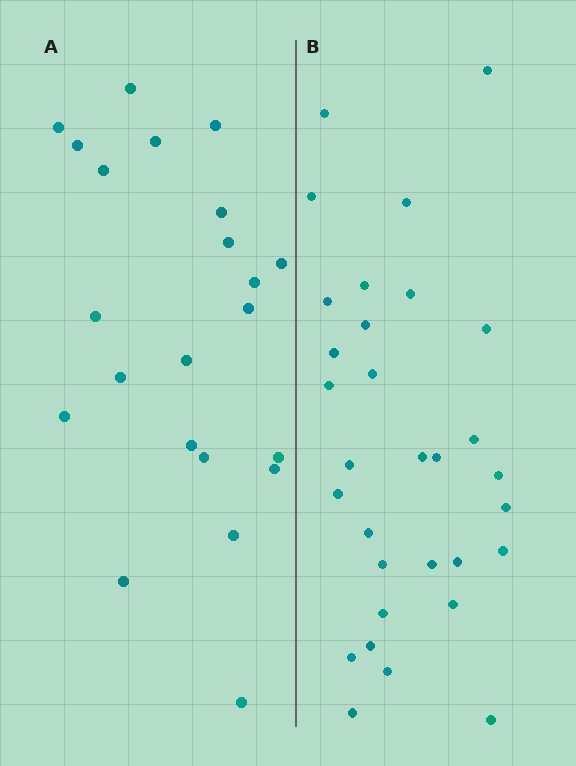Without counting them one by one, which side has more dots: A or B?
Region B (the right region) has more dots.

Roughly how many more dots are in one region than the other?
Region B has roughly 8 or so more dots than region A.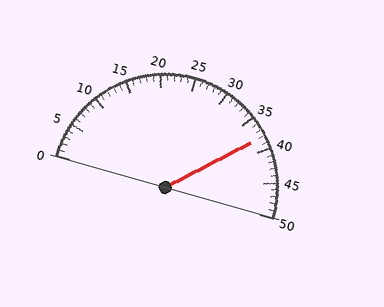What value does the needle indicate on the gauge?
The needle indicates approximately 38.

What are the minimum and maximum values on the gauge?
The gauge ranges from 0 to 50.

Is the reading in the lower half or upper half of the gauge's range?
The reading is in the upper half of the range (0 to 50).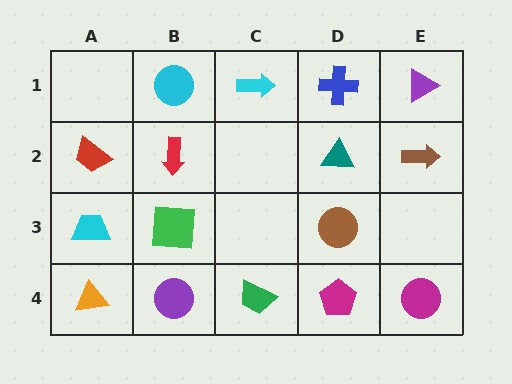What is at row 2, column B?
A red arrow.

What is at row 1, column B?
A cyan circle.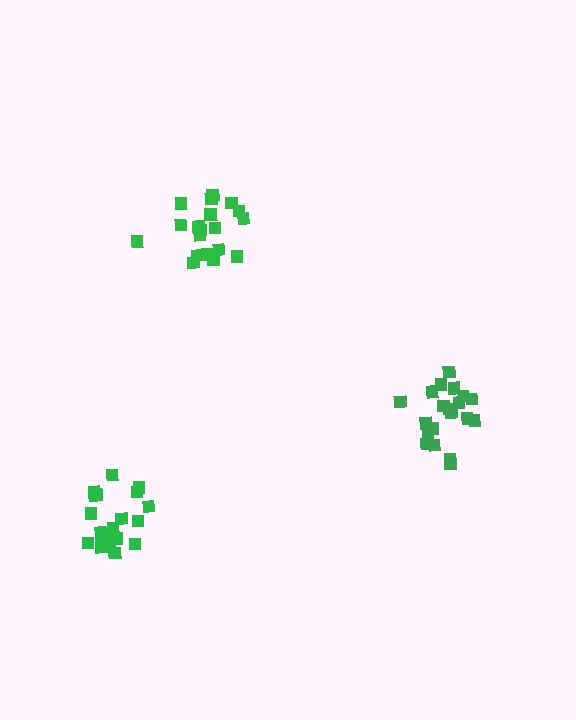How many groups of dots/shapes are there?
There are 3 groups.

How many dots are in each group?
Group 1: 20 dots, Group 2: 21 dots, Group 3: 20 dots (61 total).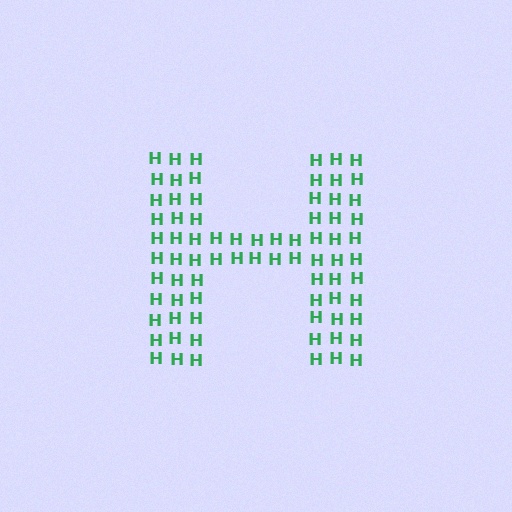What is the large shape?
The large shape is the letter H.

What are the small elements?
The small elements are letter H's.